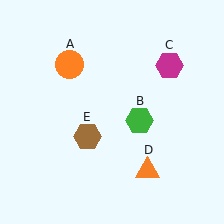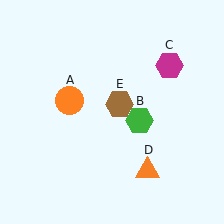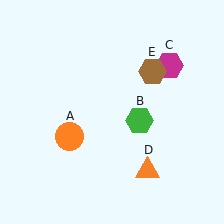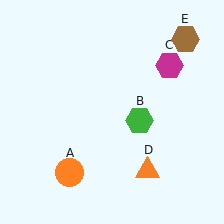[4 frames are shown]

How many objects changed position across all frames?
2 objects changed position: orange circle (object A), brown hexagon (object E).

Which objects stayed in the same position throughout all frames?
Green hexagon (object B) and magenta hexagon (object C) and orange triangle (object D) remained stationary.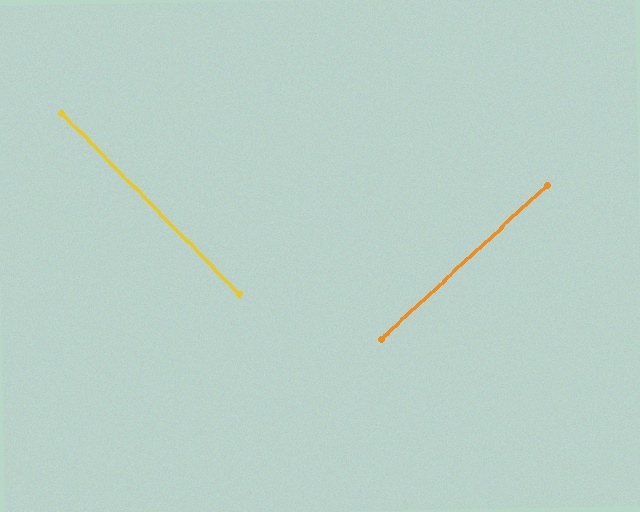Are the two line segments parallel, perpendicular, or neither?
Perpendicular — they meet at approximately 89°.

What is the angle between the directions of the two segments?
Approximately 89 degrees.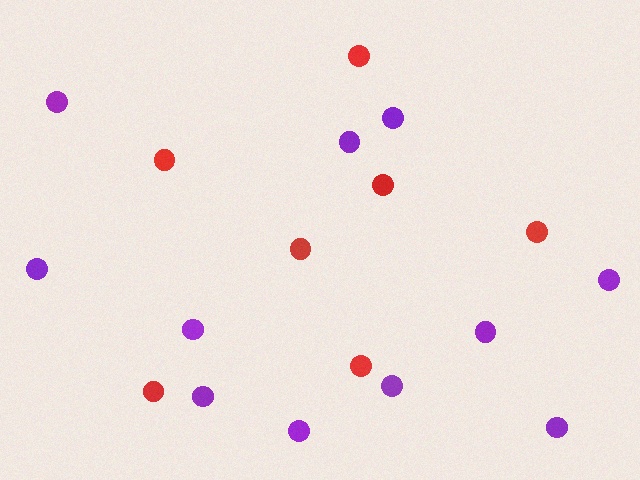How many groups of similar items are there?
There are 2 groups: one group of purple circles (11) and one group of red circles (7).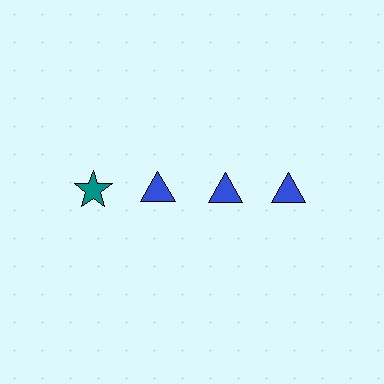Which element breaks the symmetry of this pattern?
The teal star in the top row, leftmost column breaks the symmetry. All other shapes are blue triangles.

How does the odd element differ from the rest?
It differs in both color (teal instead of blue) and shape (star instead of triangle).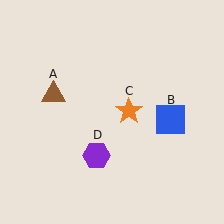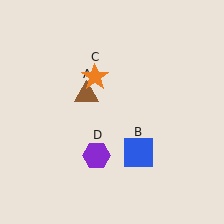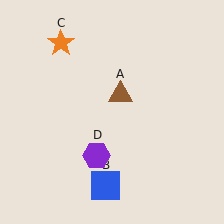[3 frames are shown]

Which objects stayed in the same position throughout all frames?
Purple hexagon (object D) remained stationary.